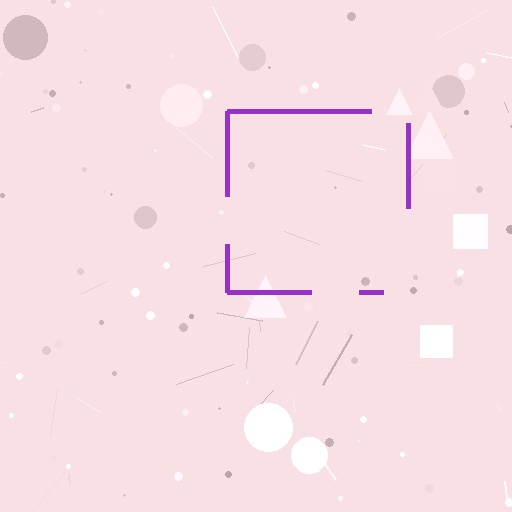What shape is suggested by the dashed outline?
The dashed outline suggests a square.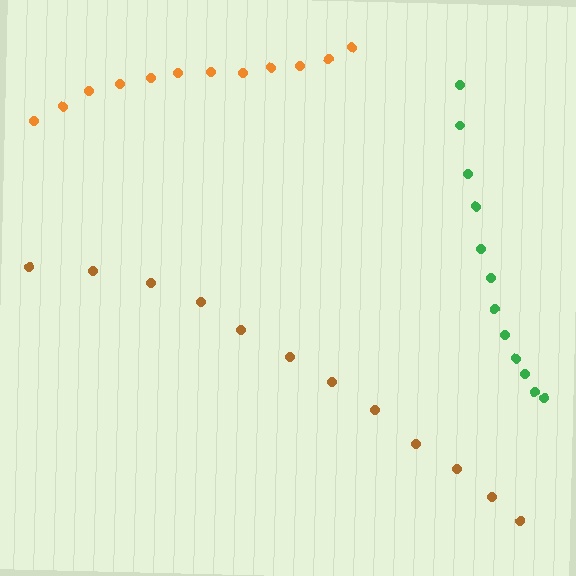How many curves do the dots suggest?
There are 3 distinct paths.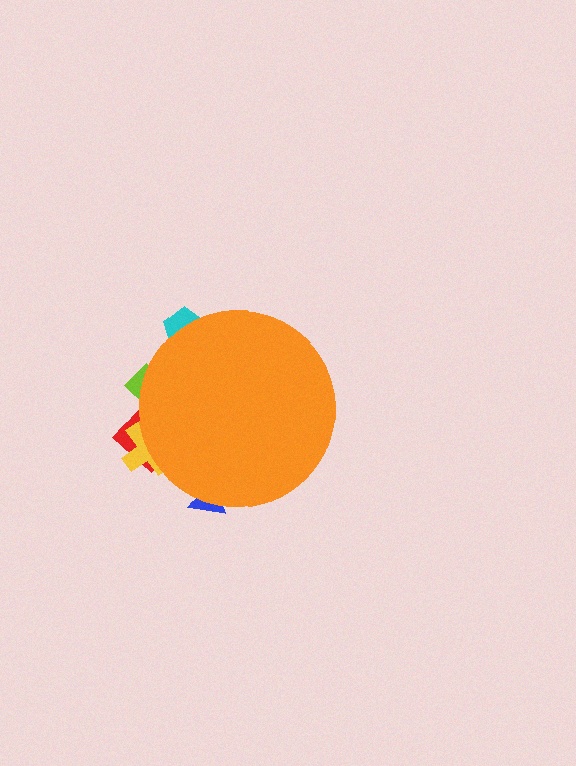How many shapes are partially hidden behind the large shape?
5 shapes are partially hidden.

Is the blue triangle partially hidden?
Yes, the blue triangle is partially hidden behind the orange circle.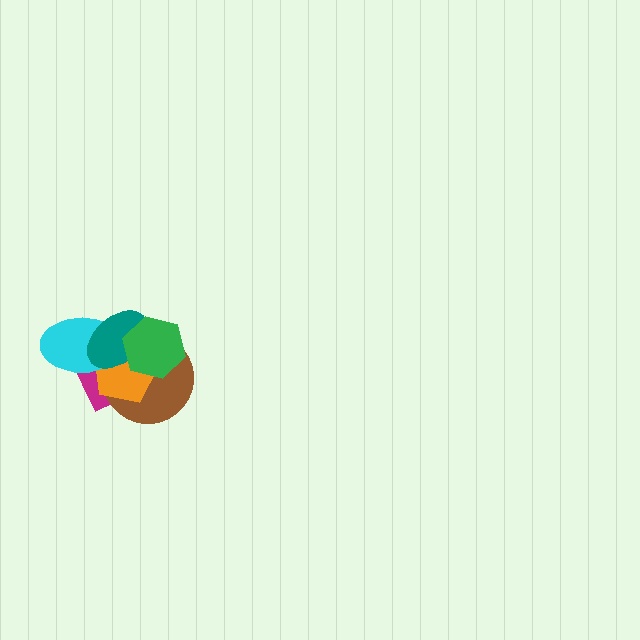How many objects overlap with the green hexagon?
3 objects overlap with the green hexagon.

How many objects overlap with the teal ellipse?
5 objects overlap with the teal ellipse.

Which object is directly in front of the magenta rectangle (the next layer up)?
The brown circle is directly in front of the magenta rectangle.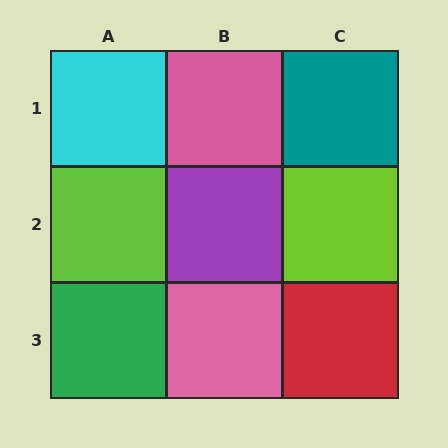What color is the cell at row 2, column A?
Lime.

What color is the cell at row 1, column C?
Teal.